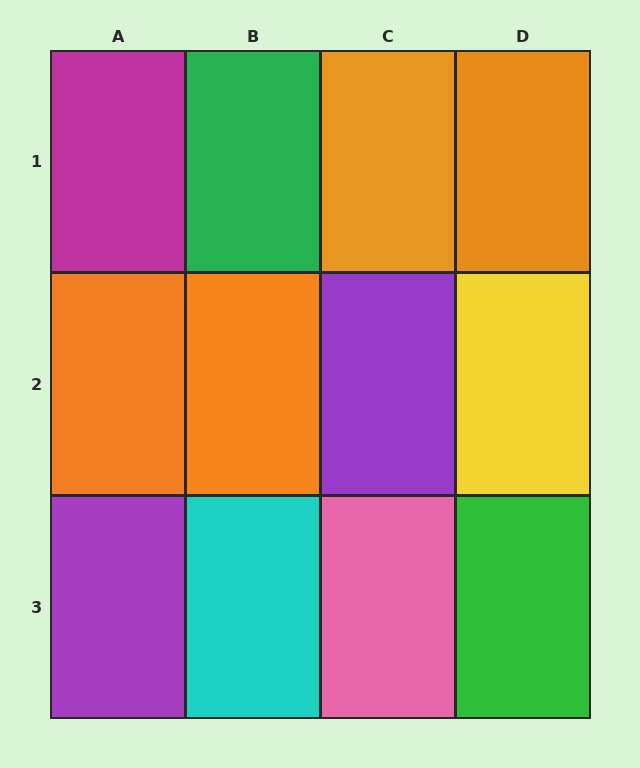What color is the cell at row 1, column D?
Orange.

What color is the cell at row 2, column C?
Purple.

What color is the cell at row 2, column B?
Orange.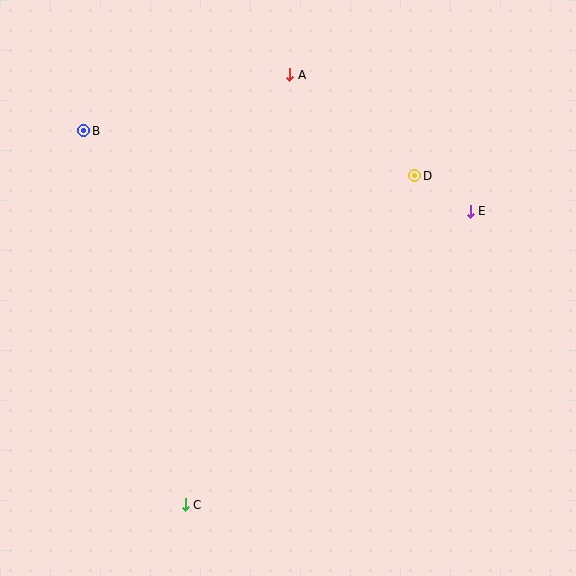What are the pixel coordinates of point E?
Point E is at (470, 211).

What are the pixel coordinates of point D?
Point D is at (415, 176).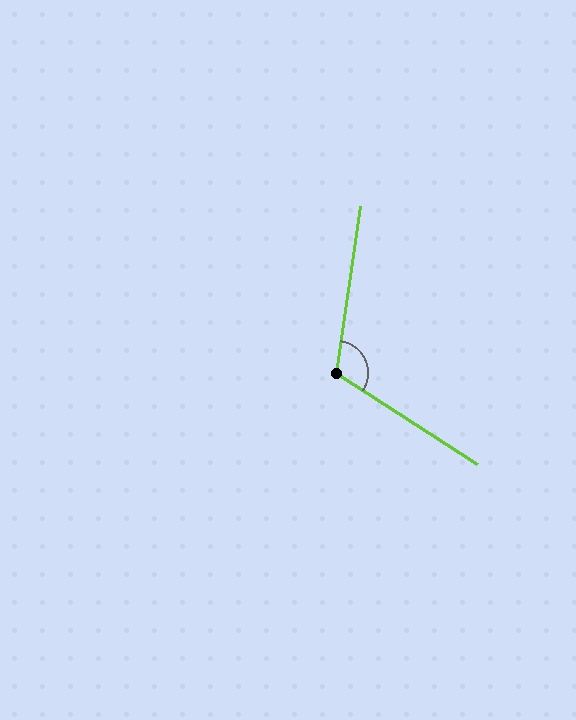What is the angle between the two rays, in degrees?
Approximately 115 degrees.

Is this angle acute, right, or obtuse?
It is obtuse.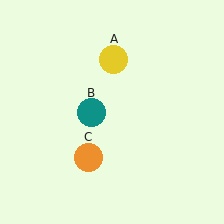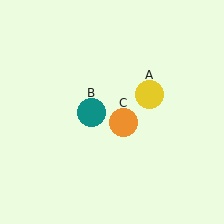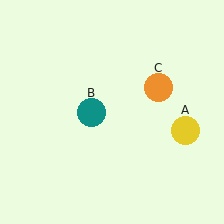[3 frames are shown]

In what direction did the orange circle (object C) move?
The orange circle (object C) moved up and to the right.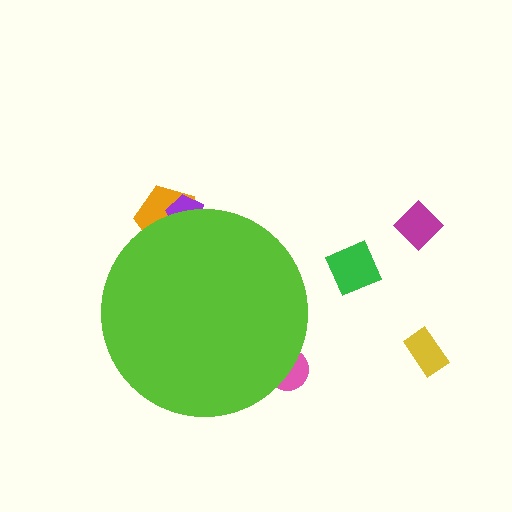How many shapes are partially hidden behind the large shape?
3 shapes are partially hidden.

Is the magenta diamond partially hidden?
No, the magenta diamond is fully visible.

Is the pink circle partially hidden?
Yes, the pink circle is partially hidden behind the lime circle.